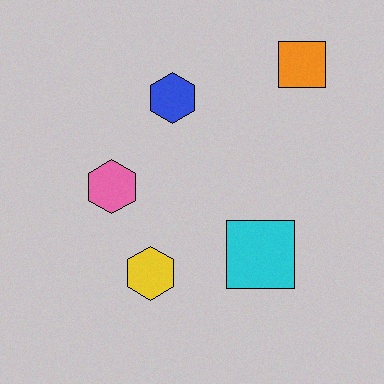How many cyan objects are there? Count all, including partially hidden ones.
There is 1 cyan object.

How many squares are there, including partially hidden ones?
There are 2 squares.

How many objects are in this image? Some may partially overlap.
There are 5 objects.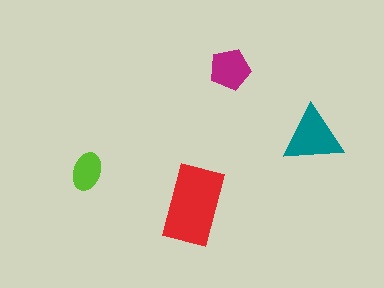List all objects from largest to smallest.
The red rectangle, the teal triangle, the magenta pentagon, the lime ellipse.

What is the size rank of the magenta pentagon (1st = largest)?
3rd.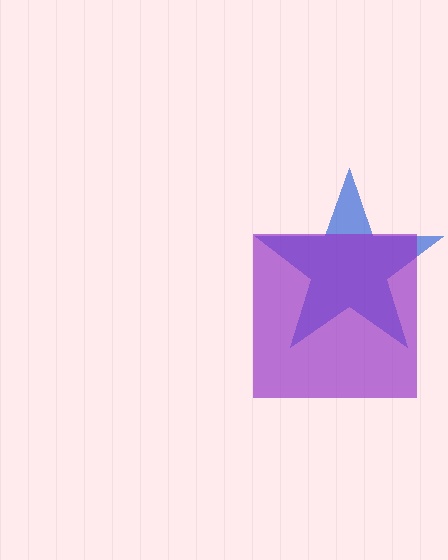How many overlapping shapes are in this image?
There are 2 overlapping shapes in the image.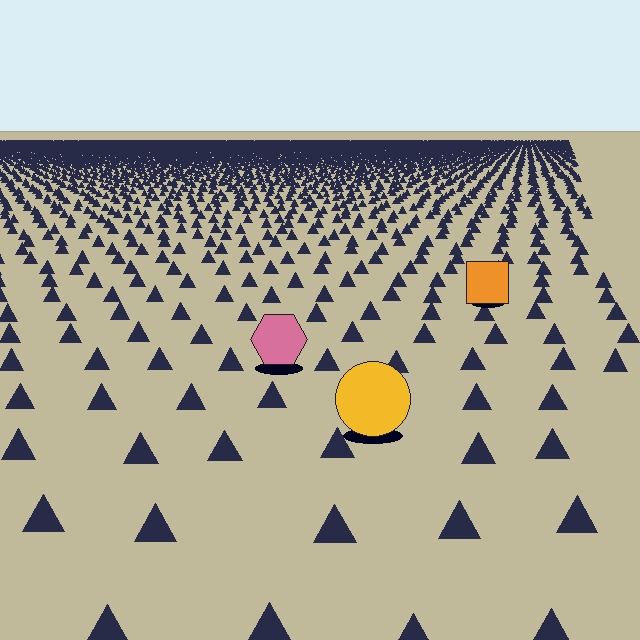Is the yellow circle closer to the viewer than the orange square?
Yes. The yellow circle is closer — you can tell from the texture gradient: the ground texture is coarser near it.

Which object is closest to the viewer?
The yellow circle is closest. The texture marks near it are larger and more spread out.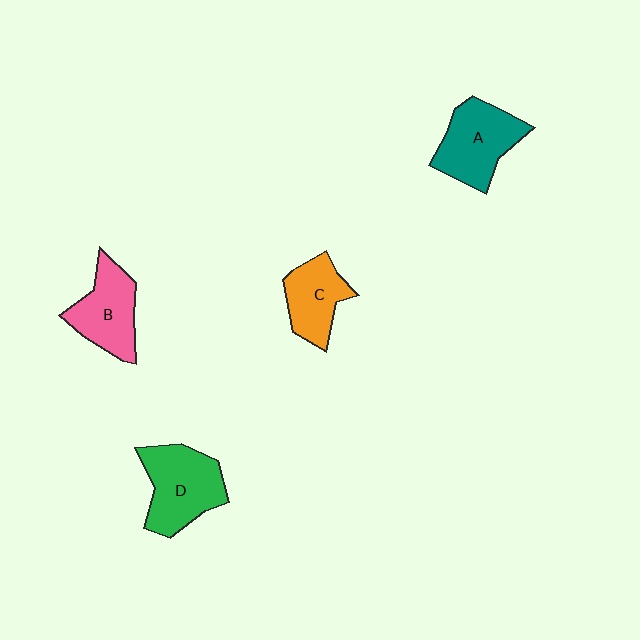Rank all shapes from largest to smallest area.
From largest to smallest: D (green), A (teal), B (pink), C (orange).